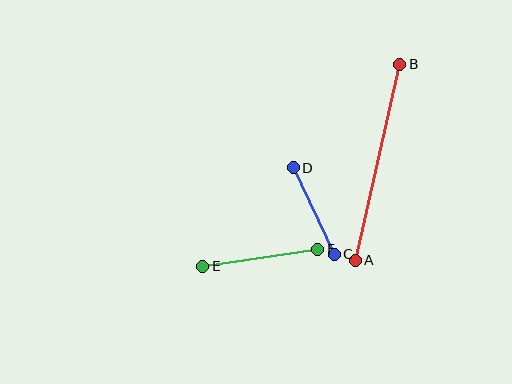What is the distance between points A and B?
The distance is approximately 201 pixels.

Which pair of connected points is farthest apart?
Points A and B are farthest apart.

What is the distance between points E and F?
The distance is approximately 116 pixels.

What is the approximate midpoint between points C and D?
The midpoint is at approximately (314, 211) pixels.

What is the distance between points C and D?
The distance is approximately 96 pixels.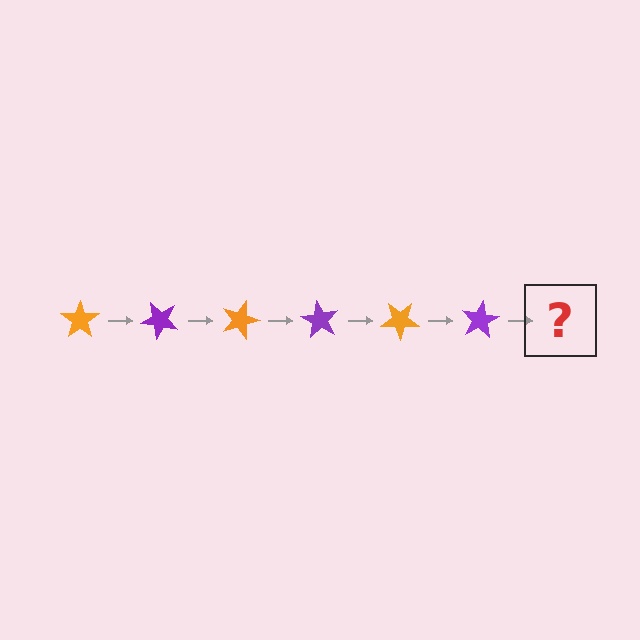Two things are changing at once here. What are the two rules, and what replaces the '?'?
The two rules are that it rotates 45 degrees each step and the color cycles through orange and purple. The '?' should be an orange star, rotated 270 degrees from the start.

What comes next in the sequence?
The next element should be an orange star, rotated 270 degrees from the start.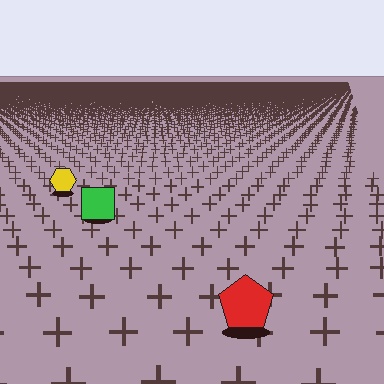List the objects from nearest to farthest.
From nearest to farthest: the red pentagon, the green square, the yellow hexagon.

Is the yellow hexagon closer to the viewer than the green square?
No. The green square is closer — you can tell from the texture gradient: the ground texture is coarser near it.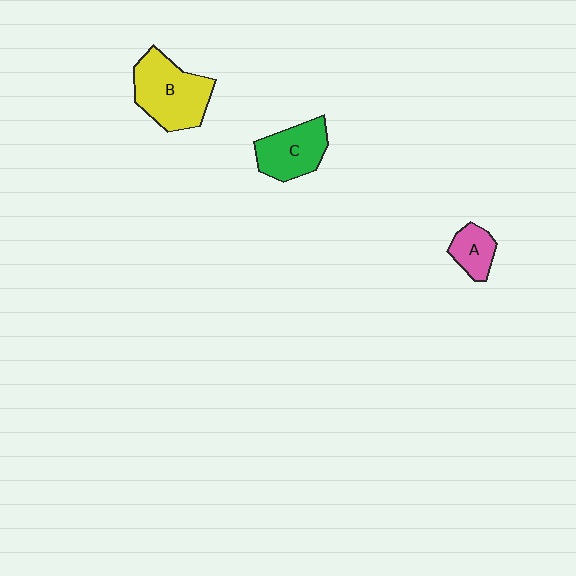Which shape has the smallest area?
Shape A (pink).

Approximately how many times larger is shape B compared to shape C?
Approximately 1.4 times.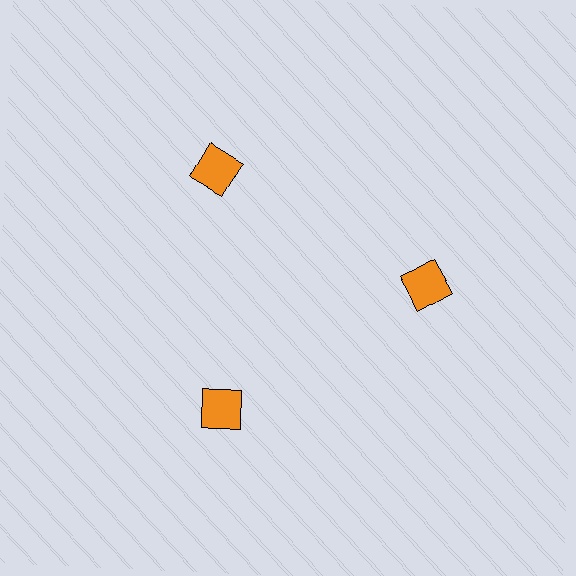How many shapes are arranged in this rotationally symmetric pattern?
There are 3 shapes, arranged in 3 groups of 1.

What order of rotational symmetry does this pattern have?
This pattern has 3-fold rotational symmetry.